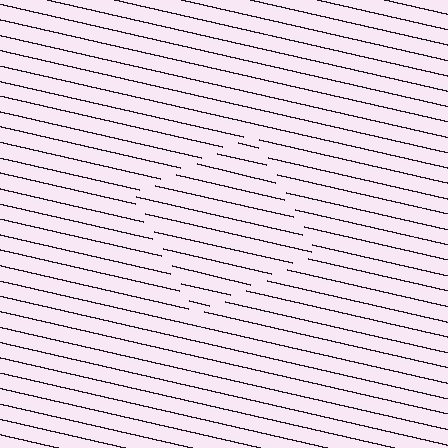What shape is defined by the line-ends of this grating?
An illusory square. The interior of the shape contains the same grating, shifted by half a period — the contour is defined by the phase discontinuity where line-ends from the inner and outer gratings abut.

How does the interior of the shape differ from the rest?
The interior of the shape contains the same grating, shifted by half a period — the contour is defined by the phase discontinuity where line-ends from the inner and outer gratings abut.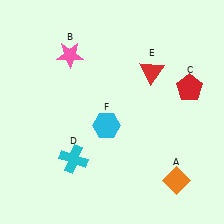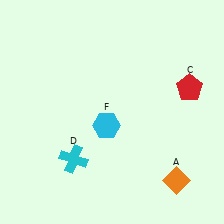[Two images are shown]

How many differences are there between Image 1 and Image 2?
There are 2 differences between the two images.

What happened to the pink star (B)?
The pink star (B) was removed in Image 2. It was in the top-left area of Image 1.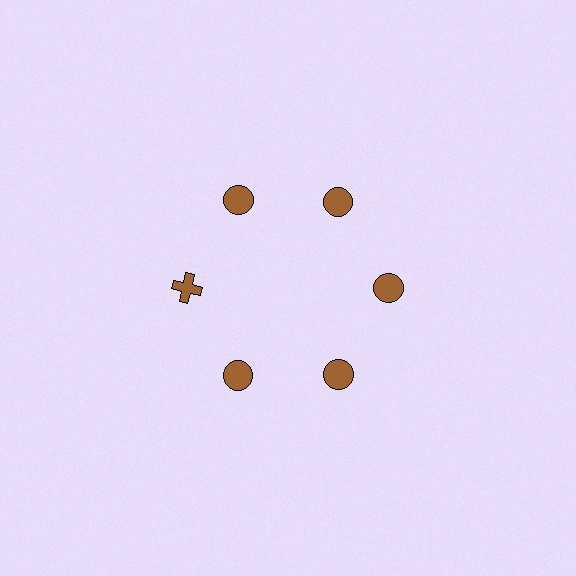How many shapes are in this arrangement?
There are 6 shapes arranged in a ring pattern.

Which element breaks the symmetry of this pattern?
The brown cross at roughly the 9 o'clock position breaks the symmetry. All other shapes are brown circles.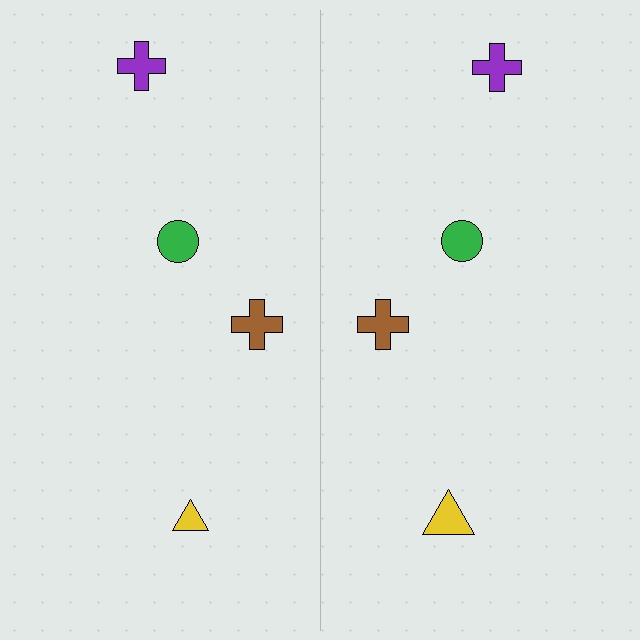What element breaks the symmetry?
The yellow triangle on the right side has a different size than its mirror counterpart.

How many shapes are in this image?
There are 8 shapes in this image.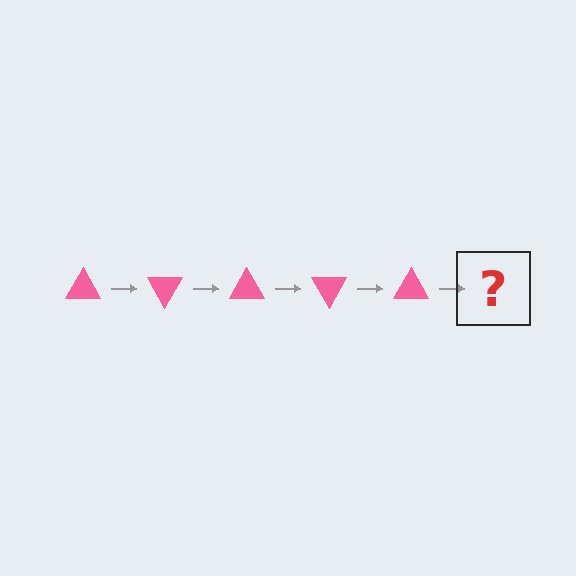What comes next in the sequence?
The next element should be a pink triangle rotated 300 degrees.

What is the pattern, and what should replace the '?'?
The pattern is that the triangle rotates 60 degrees each step. The '?' should be a pink triangle rotated 300 degrees.